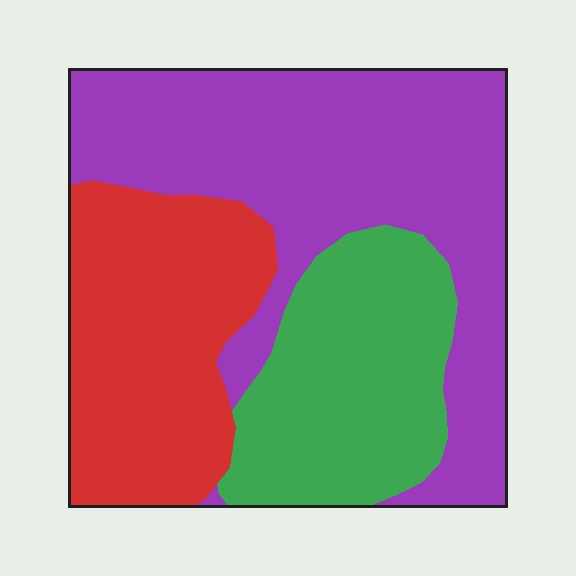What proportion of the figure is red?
Red takes up about one quarter (1/4) of the figure.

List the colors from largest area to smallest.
From largest to smallest: purple, red, green.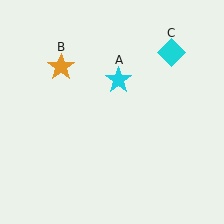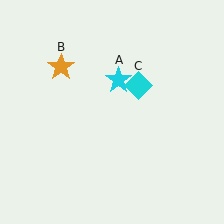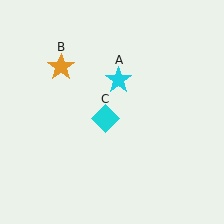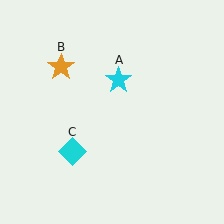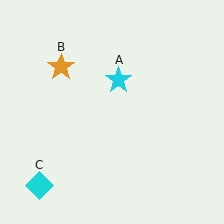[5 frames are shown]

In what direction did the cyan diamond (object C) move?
The cyan diamond (object C) moved down and to the left.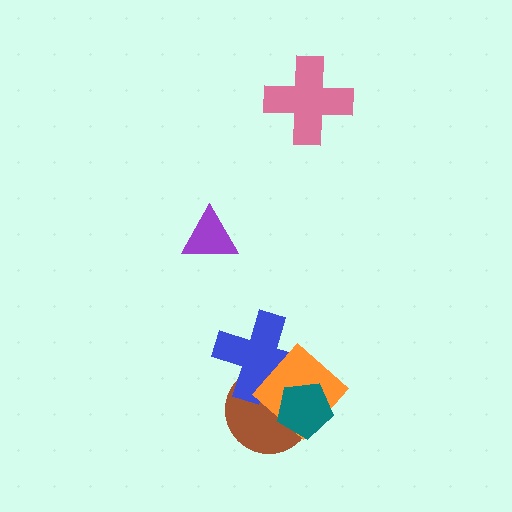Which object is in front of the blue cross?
The orange diamond is in front of the blue cross.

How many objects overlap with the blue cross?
2 objects overlap with the blue cross.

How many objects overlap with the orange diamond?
3 objects overlap with the orange diamond.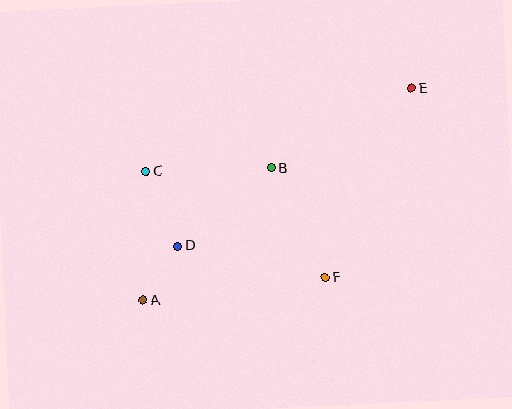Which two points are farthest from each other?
Points A and E are farthest from each other.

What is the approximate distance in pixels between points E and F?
The distance between E and F is approximately 208 pixels.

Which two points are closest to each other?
Points A and D are closest to each other.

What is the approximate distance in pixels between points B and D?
The distance between B and D is approximately 122 pixels.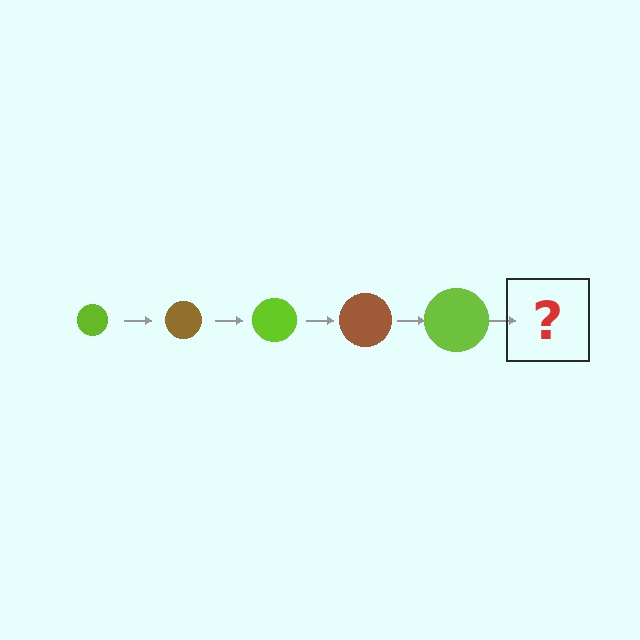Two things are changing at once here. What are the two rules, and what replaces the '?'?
The two rules are that the circle grows larger each step and the color cycles through lime and brown. The '?' should be a brown circle, larger than the previous one.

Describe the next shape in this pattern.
It should be a brown circle, larger than the previous one.